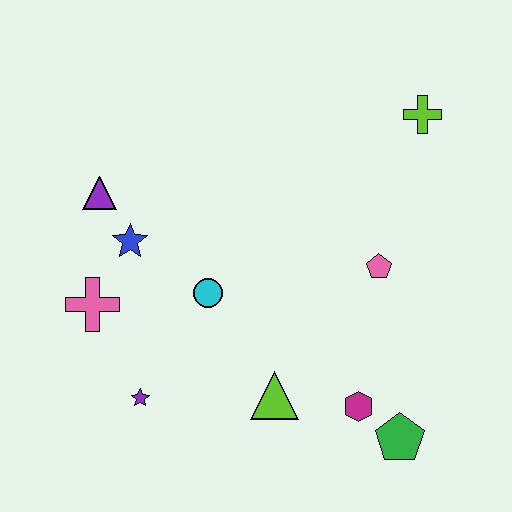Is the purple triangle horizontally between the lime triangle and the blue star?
No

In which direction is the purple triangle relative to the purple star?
The purple triangle is above the purple star.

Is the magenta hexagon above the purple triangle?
No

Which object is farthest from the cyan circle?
The lime cross is farthest from the cyan circle.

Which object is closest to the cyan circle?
The blue star is closest to the cyan circle.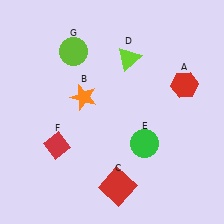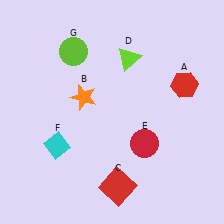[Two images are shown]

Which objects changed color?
E changed from green to red. F changed from red to cyan.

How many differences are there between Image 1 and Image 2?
There are 2 differences between the two images.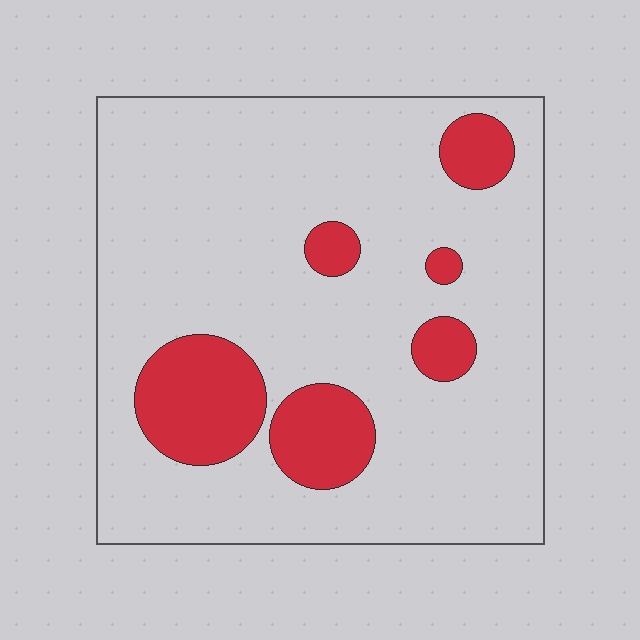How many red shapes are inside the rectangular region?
6.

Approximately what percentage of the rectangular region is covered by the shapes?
Approximately 15%.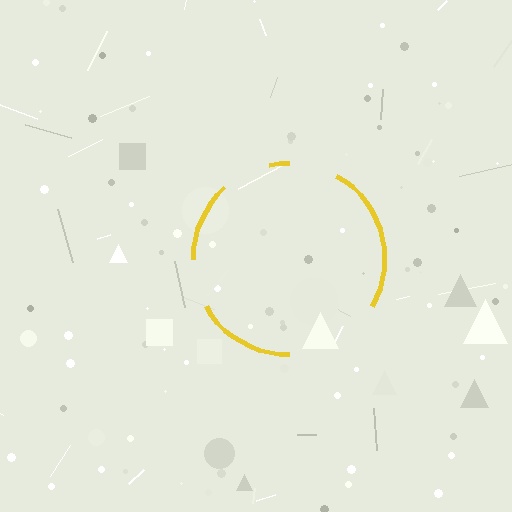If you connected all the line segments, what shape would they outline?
They would outline a circle.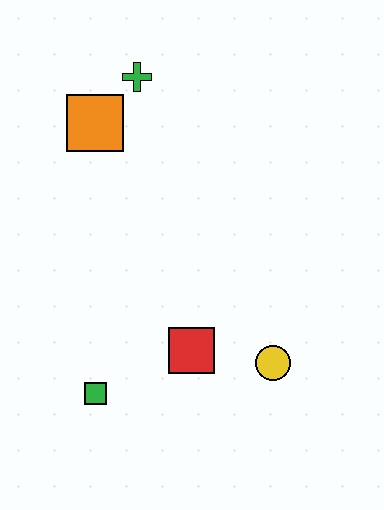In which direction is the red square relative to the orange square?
The red square is below the orange square.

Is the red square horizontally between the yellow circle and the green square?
Yes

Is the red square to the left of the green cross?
No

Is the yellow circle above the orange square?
No